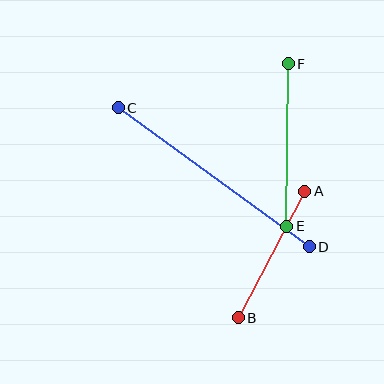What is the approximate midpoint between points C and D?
The midpoint is at approximately (214, 177) pixels.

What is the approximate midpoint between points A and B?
The midpoint is at approximately (271, 254) pixels.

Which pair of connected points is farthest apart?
Points C and D are farthest apart.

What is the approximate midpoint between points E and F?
The midpoint is at approximately (288, 145) pixels.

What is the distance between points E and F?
The distance is approximately 162 pixels.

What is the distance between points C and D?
The distance is approximately 237 pixels.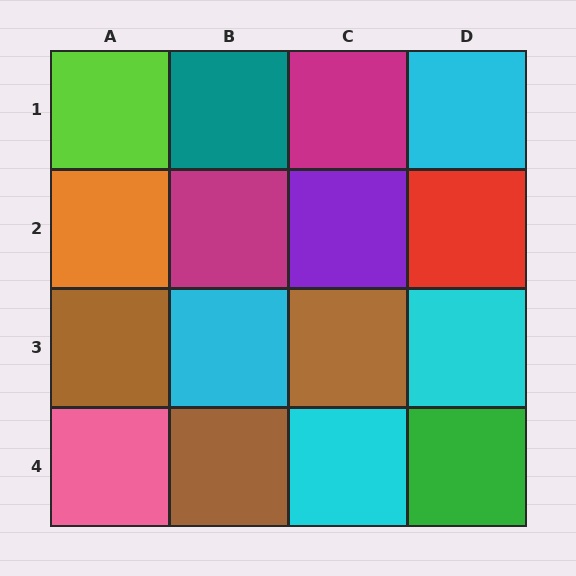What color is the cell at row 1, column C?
Magenta.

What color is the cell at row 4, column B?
Brown.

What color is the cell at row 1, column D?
Cyan.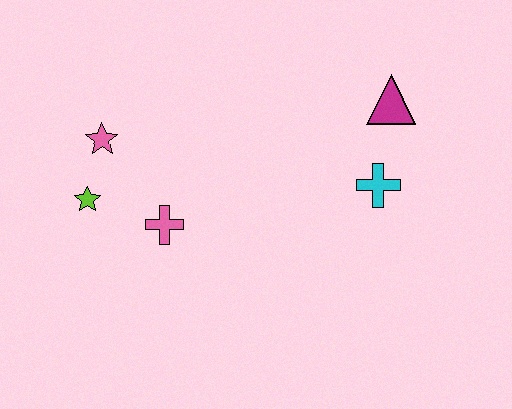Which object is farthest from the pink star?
The magenta triangle is farthest from the pink star.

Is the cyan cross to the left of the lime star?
No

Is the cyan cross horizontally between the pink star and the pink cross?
No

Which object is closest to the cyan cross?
The magenta triangle is closest to the cyan cross.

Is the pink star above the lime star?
Yes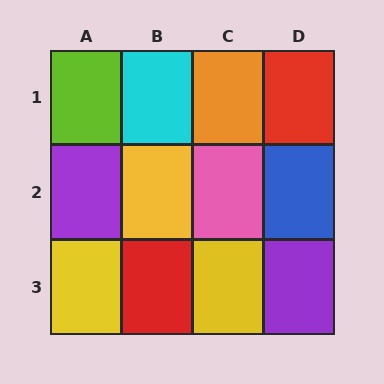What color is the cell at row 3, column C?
Yellow.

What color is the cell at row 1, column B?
Cyan.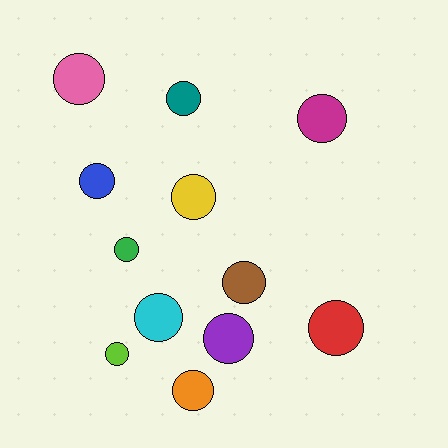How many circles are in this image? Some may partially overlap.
There are 12 circles.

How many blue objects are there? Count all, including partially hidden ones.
There is 1 blue object.